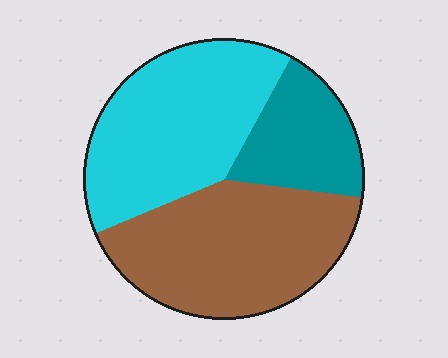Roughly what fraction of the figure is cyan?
Cyan covers roughly 40% of the figure.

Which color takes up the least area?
Teal, at roughly 20%.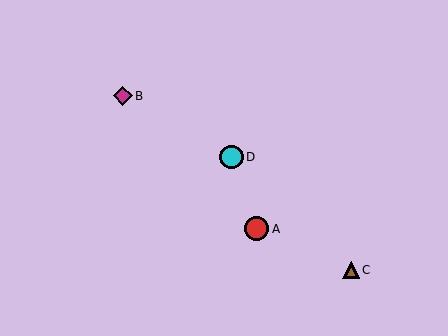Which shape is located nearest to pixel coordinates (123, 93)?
The magenta diamond (labeled B) at (123, 96) is nearest to that location.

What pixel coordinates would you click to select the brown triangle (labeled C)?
Click at (351, 270) to select the brown triangle C.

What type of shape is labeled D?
Shape D is a cyan circle.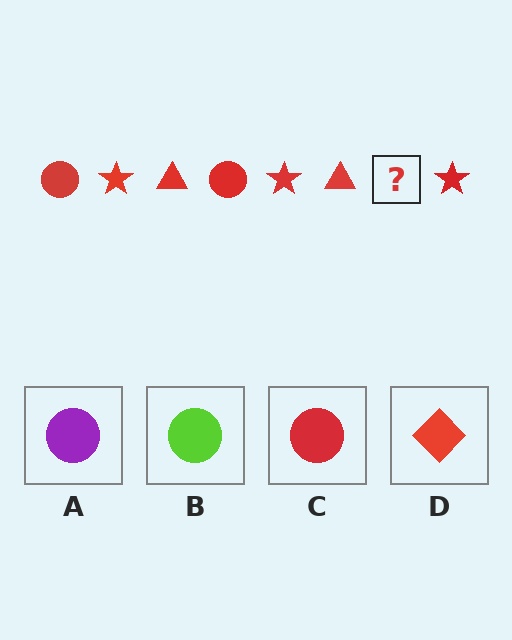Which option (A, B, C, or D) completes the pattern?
C.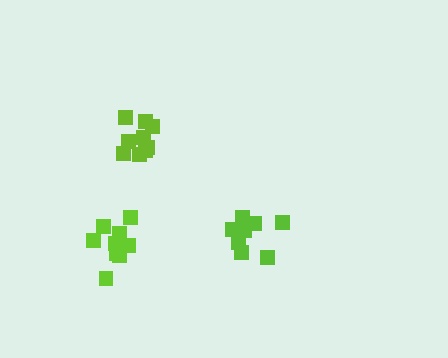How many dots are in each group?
Group 1: 8 dots, Group 2: 9 dots, Group 3: 9 dots (26 total).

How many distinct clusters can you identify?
There are 3 distinct clusters.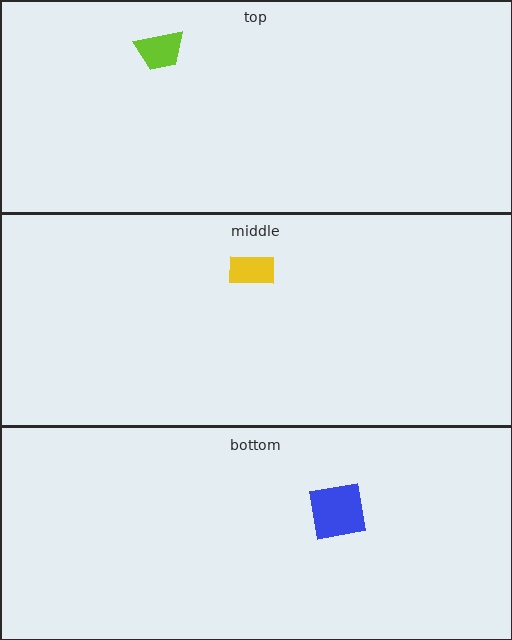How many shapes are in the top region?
1.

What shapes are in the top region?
The lime trapezoid.